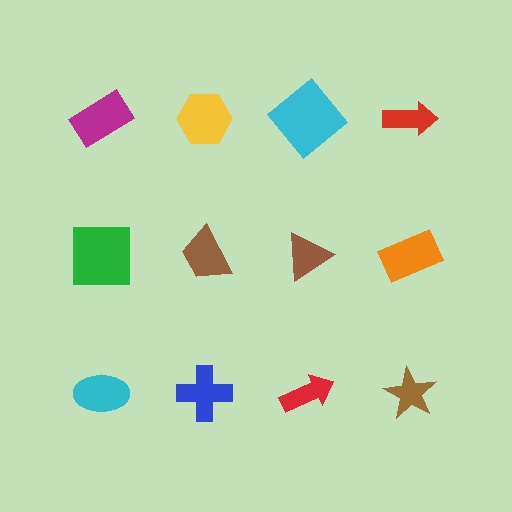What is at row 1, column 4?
A red arrow.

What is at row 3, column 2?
A blue cross.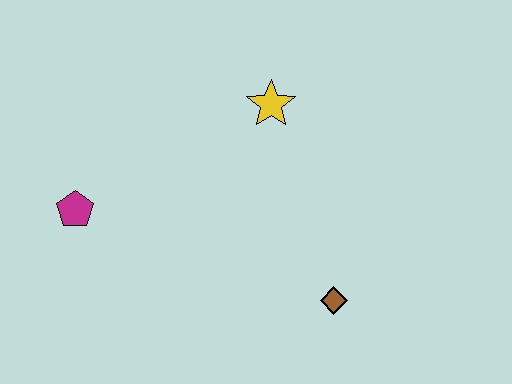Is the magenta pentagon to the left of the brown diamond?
Yes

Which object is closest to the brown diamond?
The yellow star is closest to the brown diamond.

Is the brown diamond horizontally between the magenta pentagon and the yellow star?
No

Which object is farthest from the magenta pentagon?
The brown diamond is farthest from the magenta pentagon.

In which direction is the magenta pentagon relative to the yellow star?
The magenta pentagon is to the left of the yellow star.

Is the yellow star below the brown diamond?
No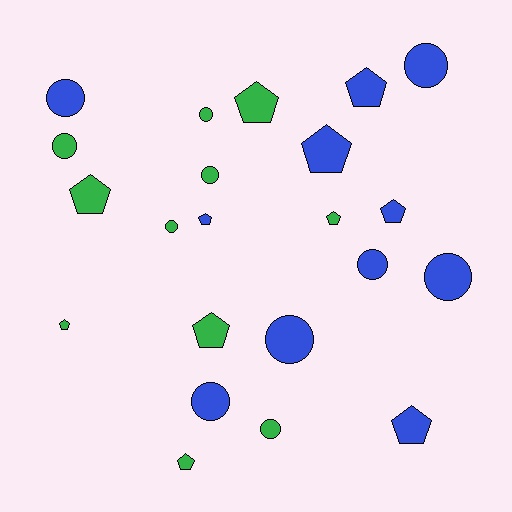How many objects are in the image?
There are 22 objects.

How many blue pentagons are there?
There are 5 blue pentagons.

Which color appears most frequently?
Blue, with 11 objects.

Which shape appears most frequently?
Pentagon, with 11 objects.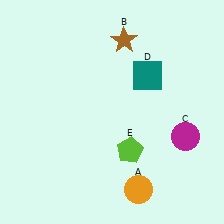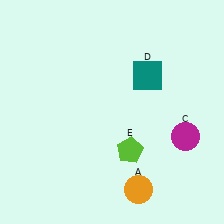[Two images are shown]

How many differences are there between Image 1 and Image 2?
There is 1 difference between the two images.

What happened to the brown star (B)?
The brown star (B) was removed in Image 2. It was in the top-right area of Image 1.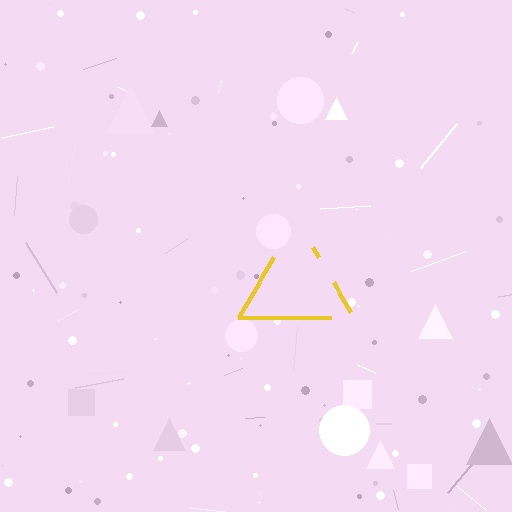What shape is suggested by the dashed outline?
The dashed outline suggests a triangle.